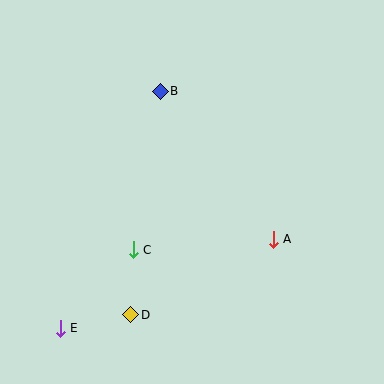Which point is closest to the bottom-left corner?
Point E is closest to the bottom-left corner.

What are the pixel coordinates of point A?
Point A is at (273, 239).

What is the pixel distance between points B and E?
The distance between B and E is 257 pixels.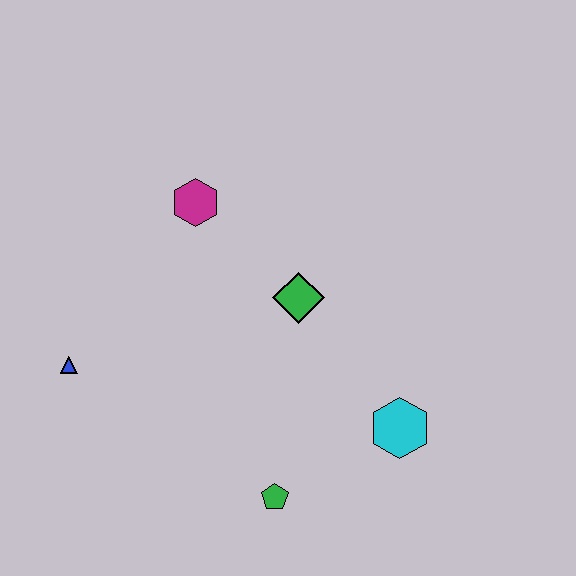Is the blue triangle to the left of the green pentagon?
Yes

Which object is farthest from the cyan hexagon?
The blue triangle is farthest from the cyan hexagon.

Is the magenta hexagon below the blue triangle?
No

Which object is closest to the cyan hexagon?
The green pentagon is closest to the cyan hexagon.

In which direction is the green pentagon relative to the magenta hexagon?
The green pentagon is below the magenta hexagon.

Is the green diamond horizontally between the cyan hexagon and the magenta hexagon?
Yes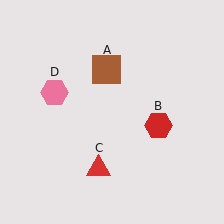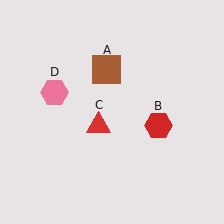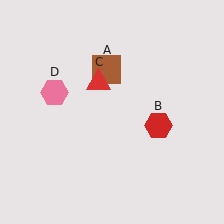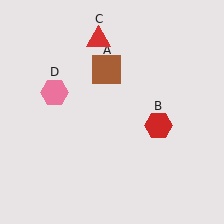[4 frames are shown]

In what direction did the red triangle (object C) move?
The red triangle (object C) moved up.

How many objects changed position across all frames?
1 object changed position: red triangle (object C).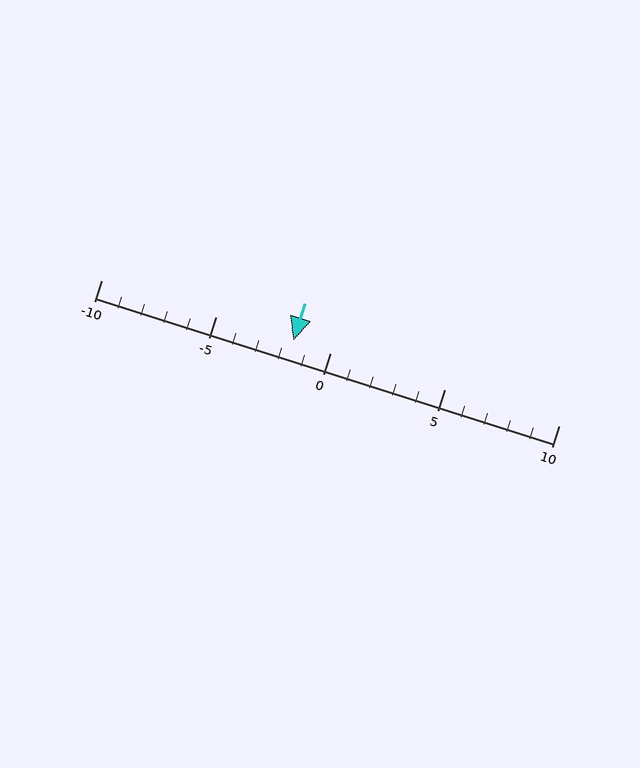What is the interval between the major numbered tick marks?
The major tick marks are spaced 5 units apart.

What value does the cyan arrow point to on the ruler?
The cyan arrow points to approximately -2.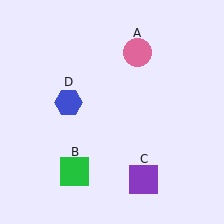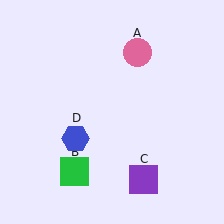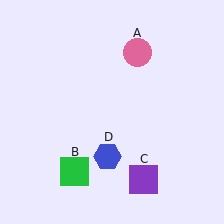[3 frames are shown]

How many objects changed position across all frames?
1 object changed position: blue hexagon (object D).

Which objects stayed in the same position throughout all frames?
Pink circle (object A) and green square (object B) and purple square (object C) remained stationary.